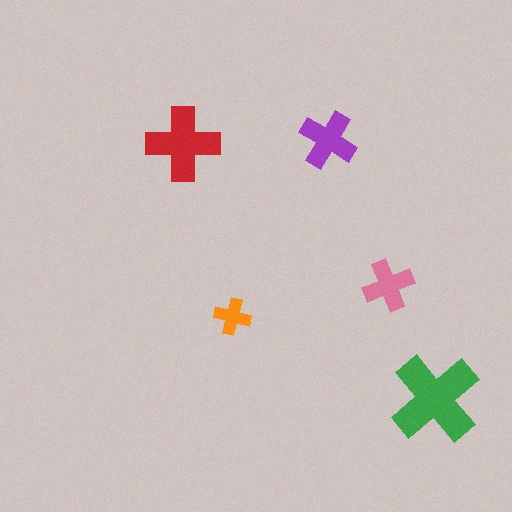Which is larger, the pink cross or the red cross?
The red one.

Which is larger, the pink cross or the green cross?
The green one.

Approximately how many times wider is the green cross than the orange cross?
About 2.5 times wider.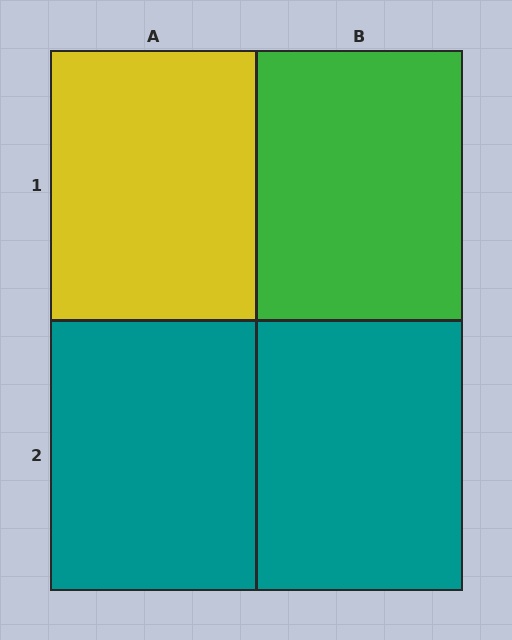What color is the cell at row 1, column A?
Yellow.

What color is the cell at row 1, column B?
Green.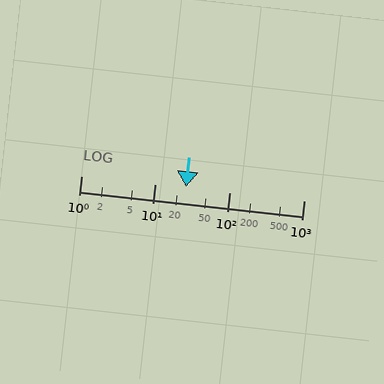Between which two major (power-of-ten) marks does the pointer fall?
The pointer is between 10 and 100.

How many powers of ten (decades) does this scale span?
The scale spans 3 decades, from 1 to 1000.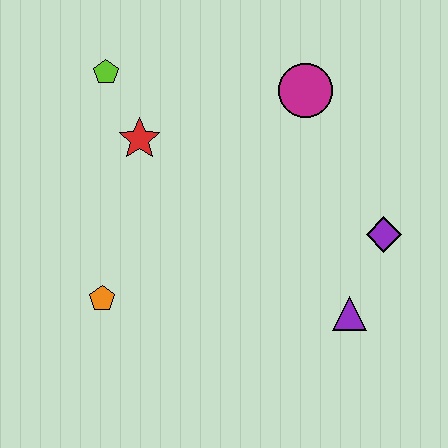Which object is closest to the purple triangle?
The purple diamond is closest to the purple triangle.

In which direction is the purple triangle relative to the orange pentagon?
The purple triangle is to the right of the orange pentagon.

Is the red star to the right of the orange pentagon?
Yes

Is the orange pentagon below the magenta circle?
Yes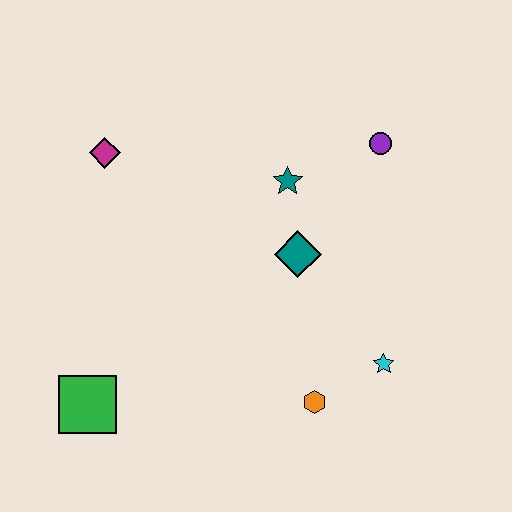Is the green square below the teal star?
Yes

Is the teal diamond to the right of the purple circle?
No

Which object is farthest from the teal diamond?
The green square is farthest from the teal diamond.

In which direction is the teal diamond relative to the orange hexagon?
The teal diamond is above the orange hexagon.